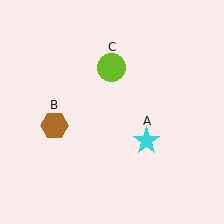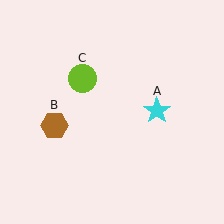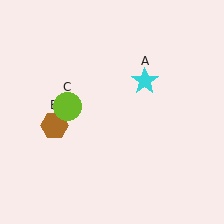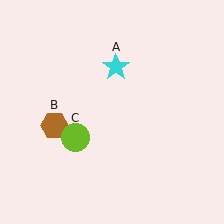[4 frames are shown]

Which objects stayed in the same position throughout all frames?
Brown hexagon (object B) remained stationary.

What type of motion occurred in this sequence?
The cyan star (object A), lime circle (object C) rotated counterclockwise around the center of the scene.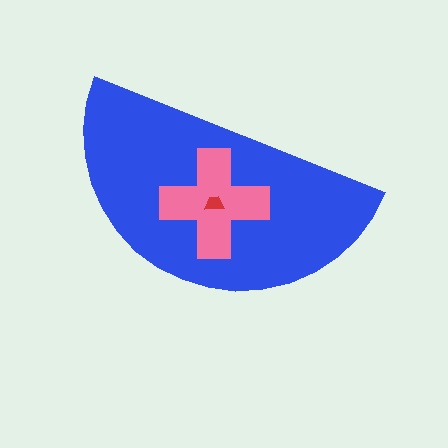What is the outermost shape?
The blue semicircle.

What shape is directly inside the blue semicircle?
The pink cross.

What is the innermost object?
The red trapezoid.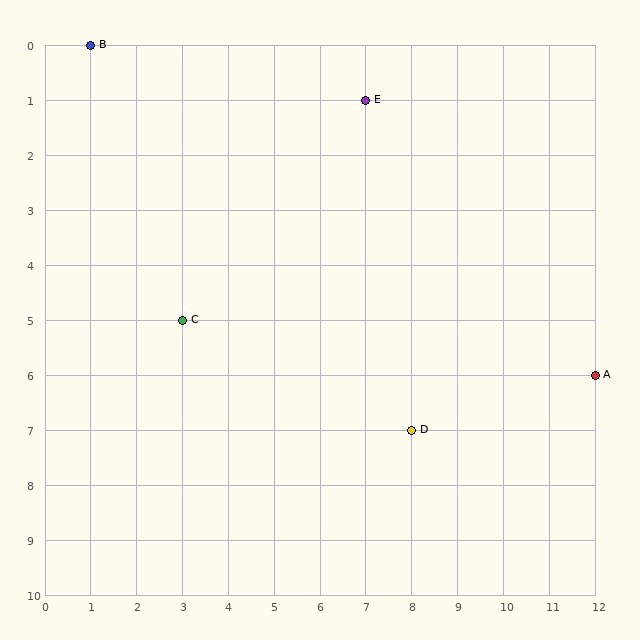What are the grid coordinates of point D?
Point D is at grid coordinates (8, 7).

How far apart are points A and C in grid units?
Points A and C are 9 columns and 1 row apart (about 9.1 grid units diagonally).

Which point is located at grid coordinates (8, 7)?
Point D is at (8, 7).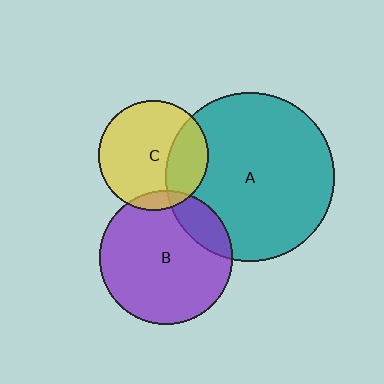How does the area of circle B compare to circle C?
Approximately 1.5 times.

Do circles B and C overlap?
Yes.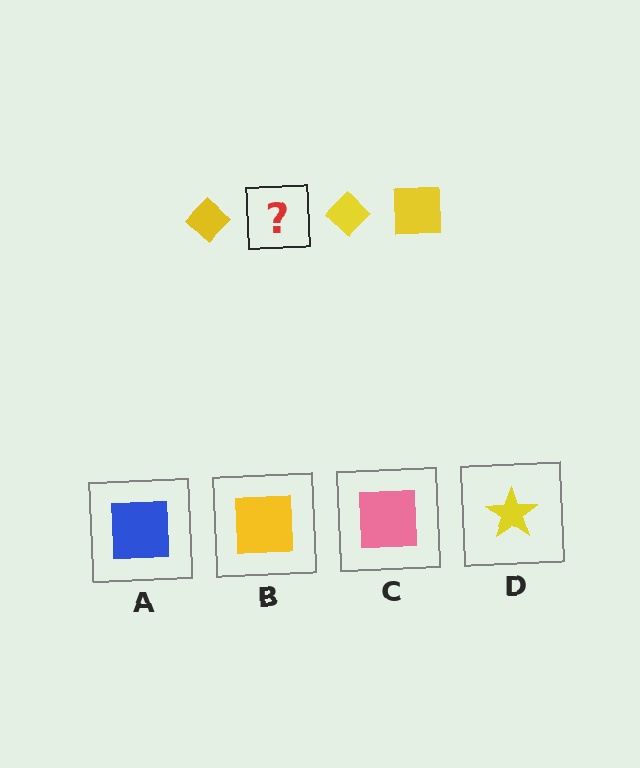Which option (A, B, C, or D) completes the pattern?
B.